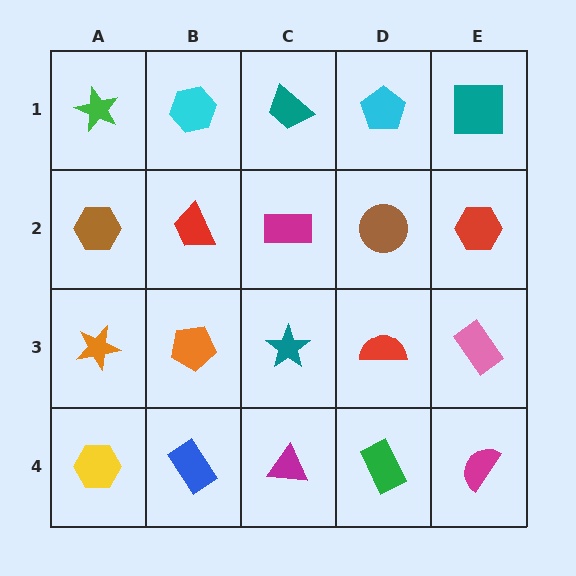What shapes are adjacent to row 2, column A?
A green star (row 1, column A), an orange star (row 3, column A), a red trapezoid (row 2, column B).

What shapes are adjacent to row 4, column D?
A red semicircle (row 3, column D), a magenta triangle (row 4, column C), a magenta semicircle (row 4, column E).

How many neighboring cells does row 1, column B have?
3.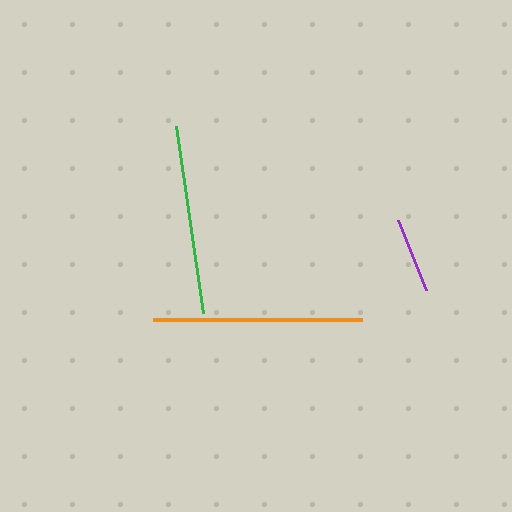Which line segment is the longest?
The orange line is the longest at approximately 209 pixels.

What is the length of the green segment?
The green segment is approximately 189 pixels long.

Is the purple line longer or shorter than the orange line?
The orange line is longer than the purple line.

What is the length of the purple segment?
The purple segment is approximately 76 pixels long.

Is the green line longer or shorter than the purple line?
The green line is longer than the purple line.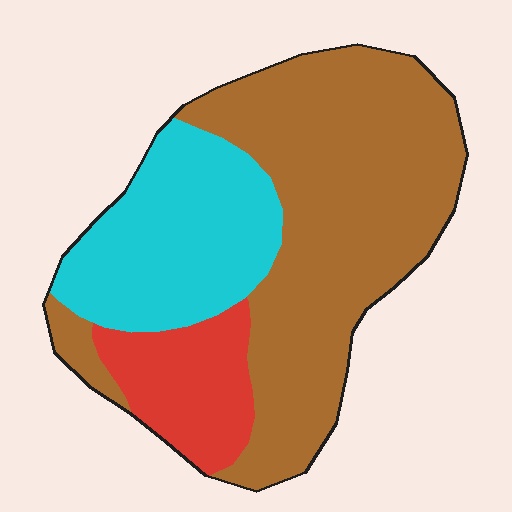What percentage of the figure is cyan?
Cyan takes up between a sixth and a third of the figure.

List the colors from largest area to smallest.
From largest to smallest: brown, cyan, red.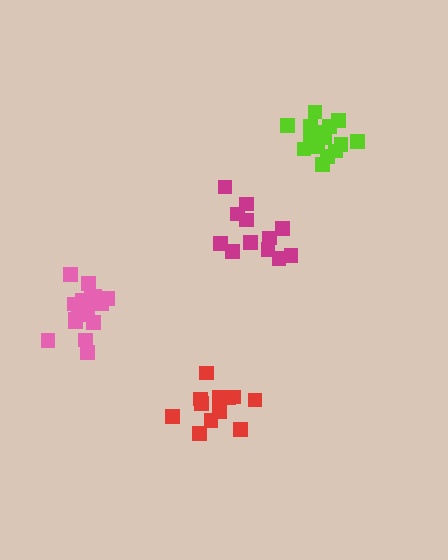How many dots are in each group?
Group 1: 13 dots, Group 2: 15 dots, Group 3: 18 dots, Group 4: 12 dots (58 total).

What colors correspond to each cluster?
The clusters are colored: red, lime, pink, magenta.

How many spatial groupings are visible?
There are 4 spatial groupings.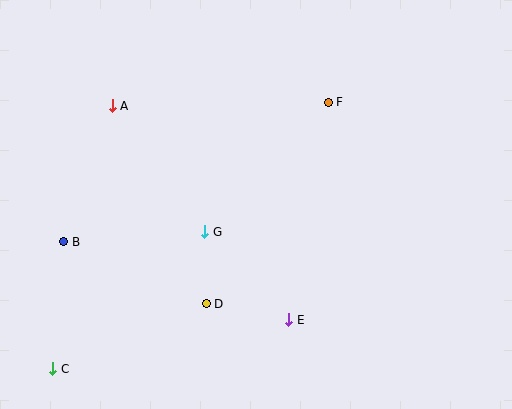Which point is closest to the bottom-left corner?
Point C is closest to the bottom-left corner.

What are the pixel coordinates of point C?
Point C is at (53, 369).